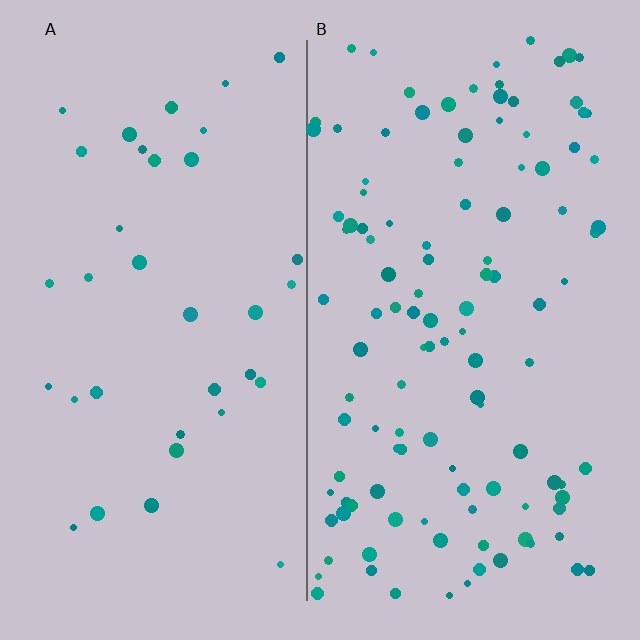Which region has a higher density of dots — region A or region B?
B (the right).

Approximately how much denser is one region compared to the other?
Approximately 3.3× — region B over region A.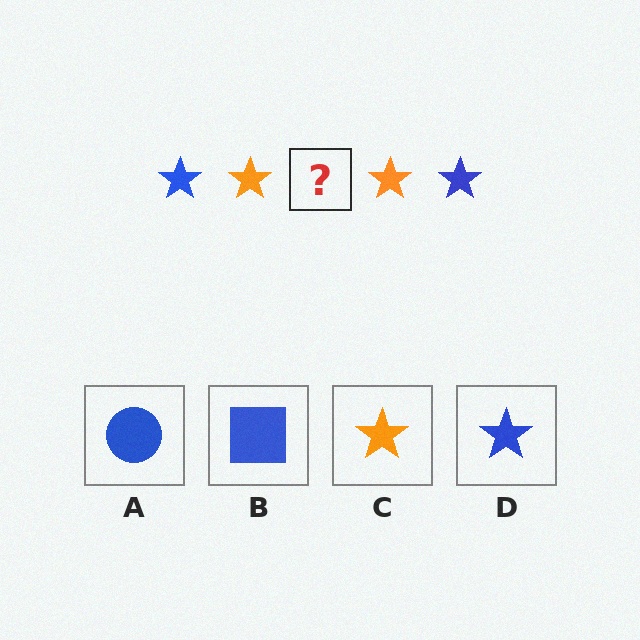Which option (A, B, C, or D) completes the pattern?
D.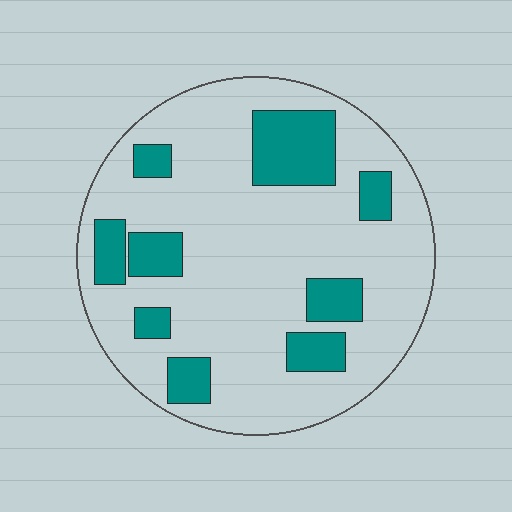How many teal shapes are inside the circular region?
9.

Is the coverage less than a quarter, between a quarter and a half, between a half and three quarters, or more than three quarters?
Less than a quarter.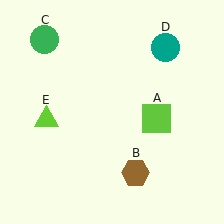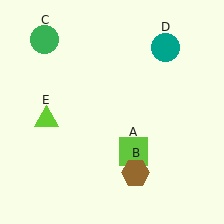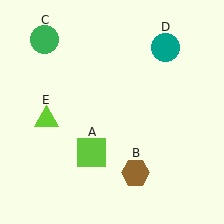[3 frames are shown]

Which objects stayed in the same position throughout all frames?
Brown hexagon (object B) and green circle (object C) and teal circle (object D) and lime triangle (object E) remained stationary.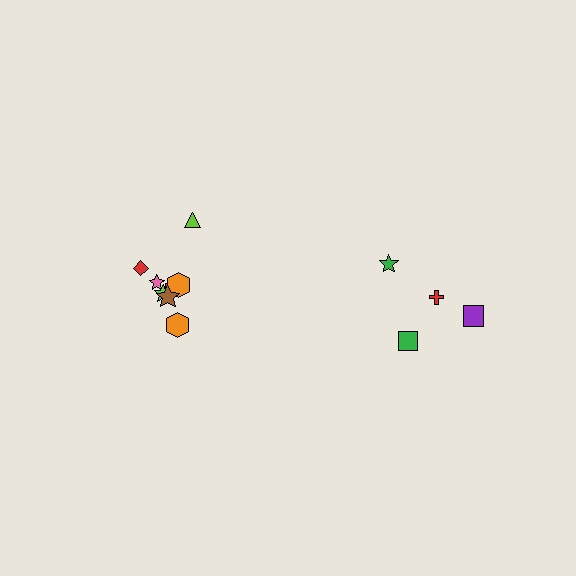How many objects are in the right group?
There are 4 objects.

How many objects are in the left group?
There are 8 objects.